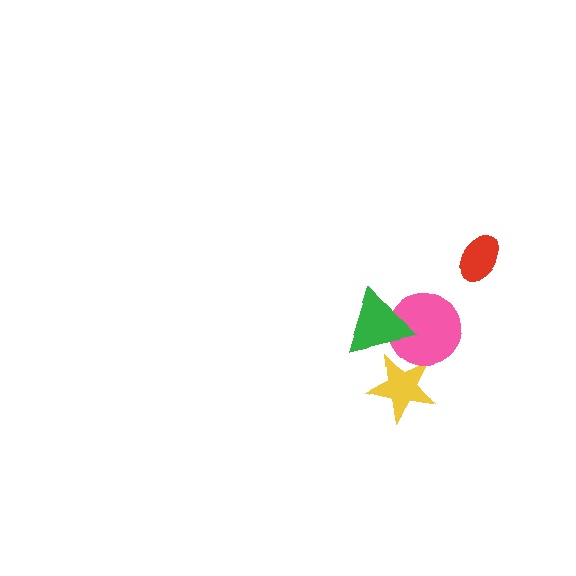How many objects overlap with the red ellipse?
0 objects overlap with the red ellipse.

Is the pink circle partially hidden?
Yes, it is partially covered by another shape.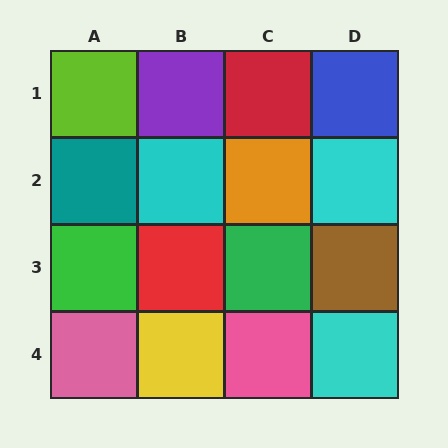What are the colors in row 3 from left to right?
Green, red, green, brown.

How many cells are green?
2 cells are green.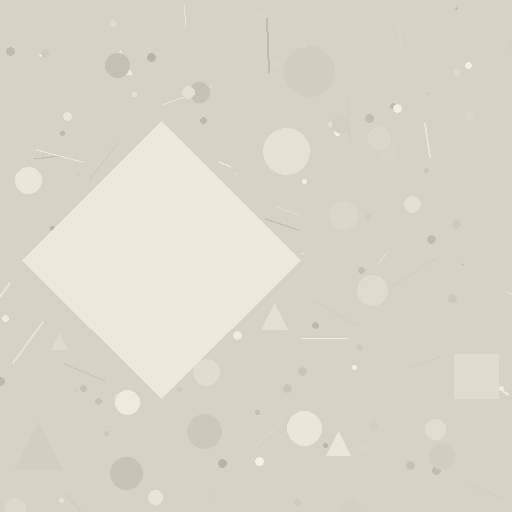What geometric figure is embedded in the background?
A diamond is embedded in the background.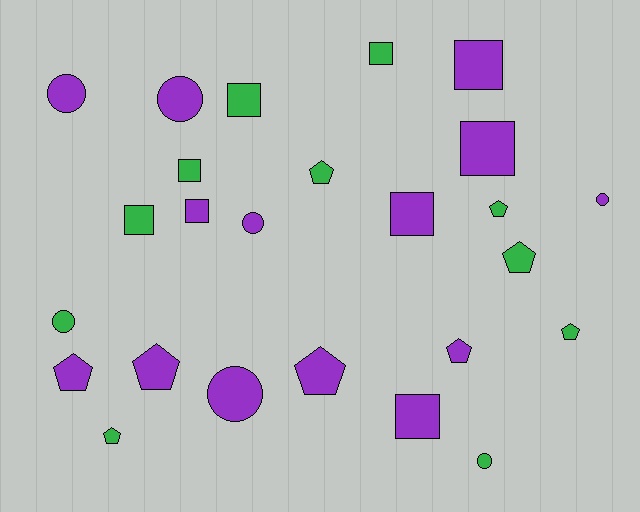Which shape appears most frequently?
Pentagon, with 9 objects.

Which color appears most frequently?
Purple, with 14 objects.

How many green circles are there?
There are 2 green circles.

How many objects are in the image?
There are 25 objects.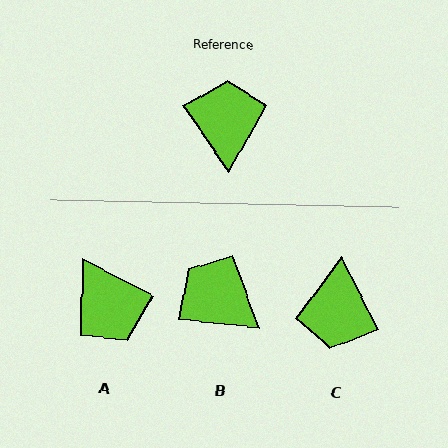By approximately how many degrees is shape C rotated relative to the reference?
Approximately 172 degrees counter-clockwise.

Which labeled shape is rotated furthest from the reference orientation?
C, about 172 degrees away.